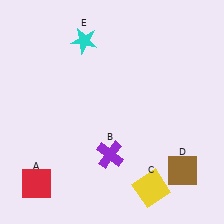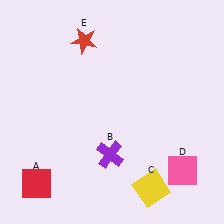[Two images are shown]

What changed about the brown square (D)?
In Image 1, D is brown. In Image 2, it changed to pink.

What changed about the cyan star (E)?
In Image 1, E is cyan. In Image 2, it changed to red.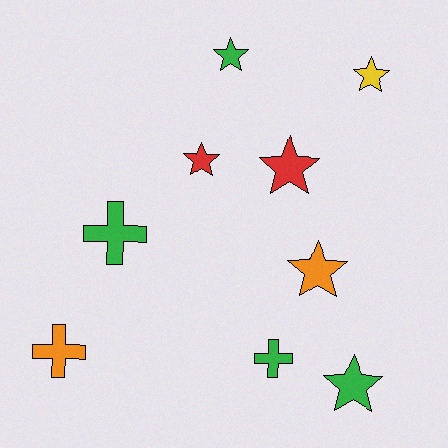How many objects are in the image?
There are 9 objects.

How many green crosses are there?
There are 2 green crosses.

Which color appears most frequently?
Green, with 4 objects.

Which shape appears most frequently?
Star, with 6 objects.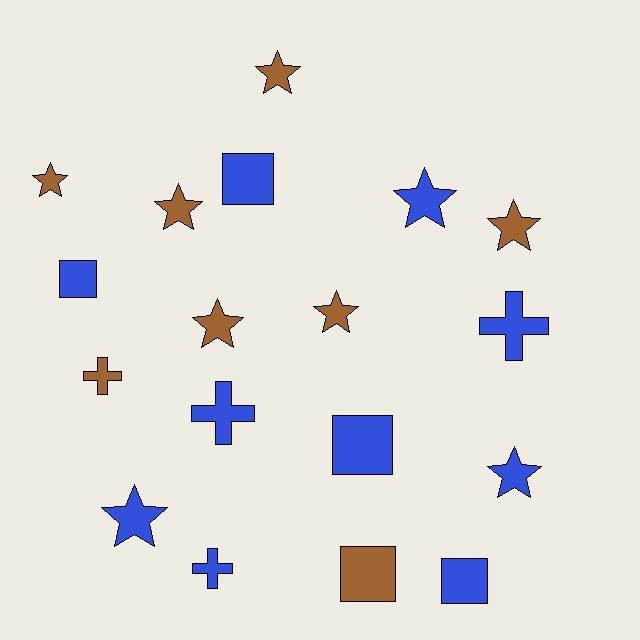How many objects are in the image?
There are 18 objects.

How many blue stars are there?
There are 3 blue stars.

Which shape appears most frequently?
Star, with 9 objects.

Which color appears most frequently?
Blue, with 10 objects.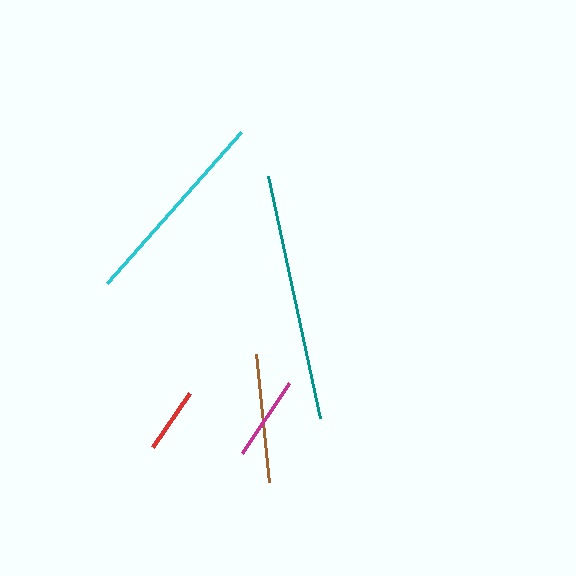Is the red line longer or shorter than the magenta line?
The magenta line is longer than the red line.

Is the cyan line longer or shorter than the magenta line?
The cyan line is longer than the magenta line.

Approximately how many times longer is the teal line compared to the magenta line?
The teal line is approximately 3.0 times the length of the magenta line.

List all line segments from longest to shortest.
From longest to shortest: teal, cyan, brown, magenta, red.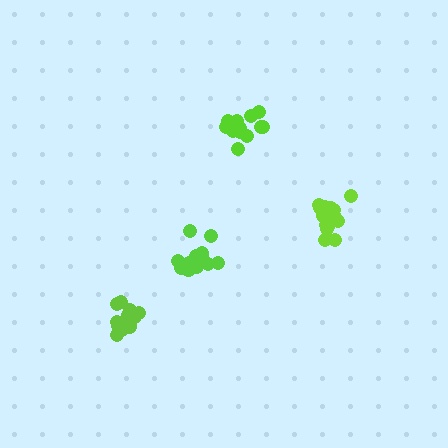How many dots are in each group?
Group 1: 13 dots, Group 2: 14 dots, Group 3: 14 dots, Group 4: 14 dots (55 total).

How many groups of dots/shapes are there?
There are 4 groups.